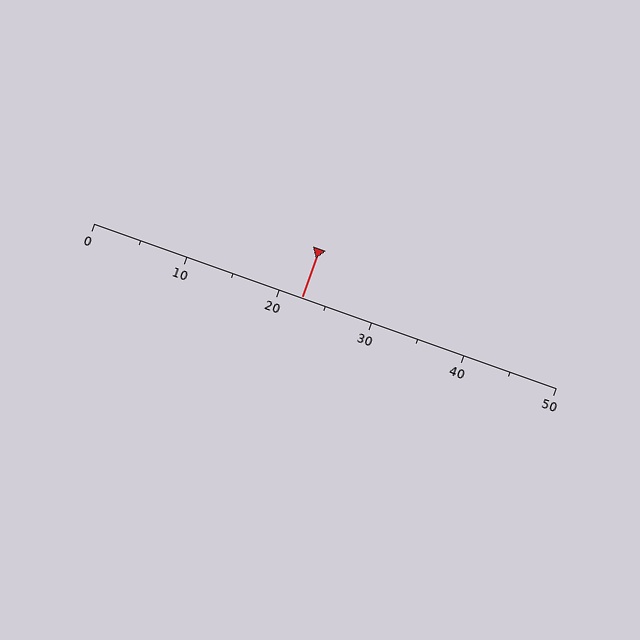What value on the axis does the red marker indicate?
The marker indicates approximately 22.5.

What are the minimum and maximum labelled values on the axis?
The axis runs from 0 to 50.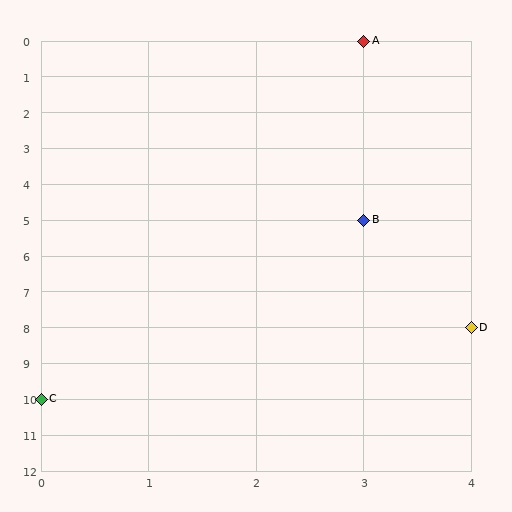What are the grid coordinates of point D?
Point D is at grid coordinates (4, 8).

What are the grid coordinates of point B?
Point B is at grid coordinates (3, 5).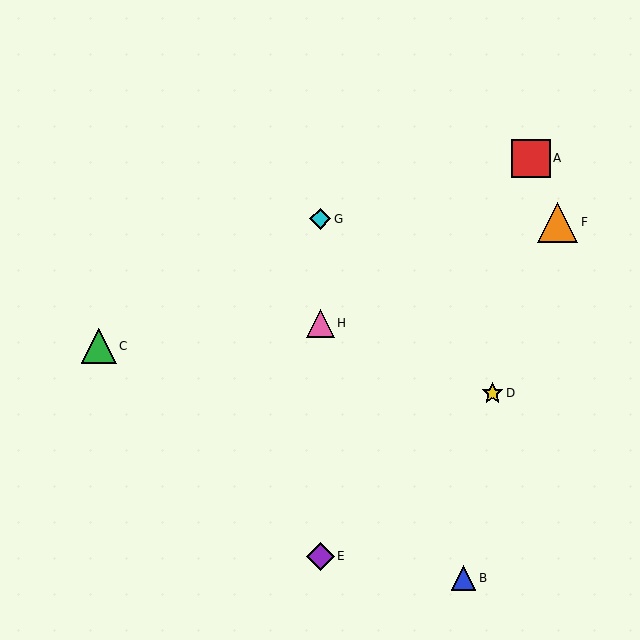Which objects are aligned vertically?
Objects E, G, H are aligned vertically.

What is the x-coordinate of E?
Object E is at x≈320.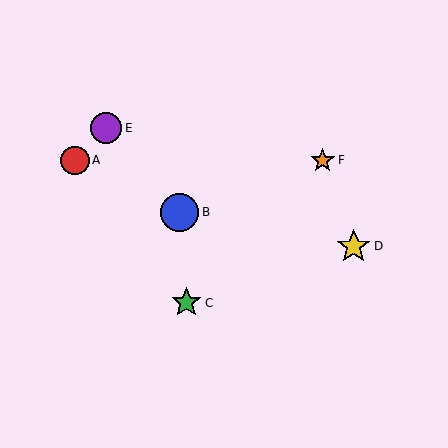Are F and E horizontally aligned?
No, F is at y≈160 and E is at y≈128.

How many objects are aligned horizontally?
2 objects (A, F) are aligned horizontally.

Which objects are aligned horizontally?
Objects A, F are aligned horizontally.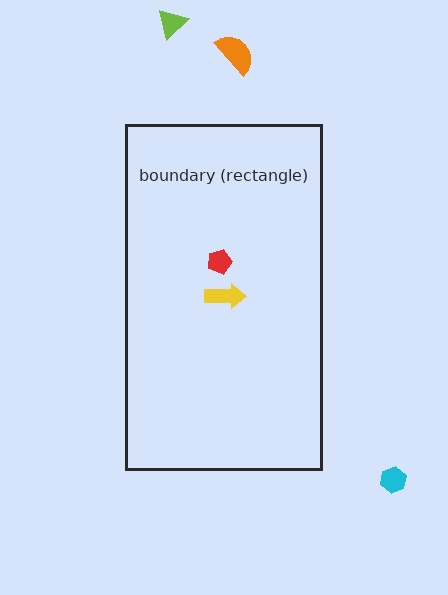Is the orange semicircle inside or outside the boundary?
Outside.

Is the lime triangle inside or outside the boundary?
Outside.